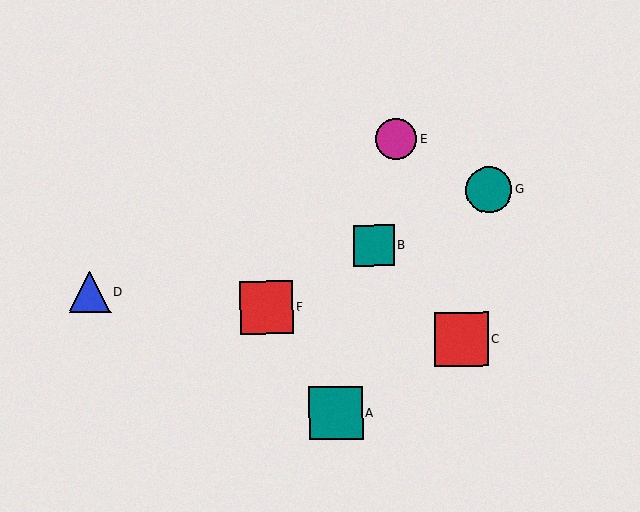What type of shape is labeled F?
Shape F is a red square.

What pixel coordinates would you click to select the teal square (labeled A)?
Click at (336, 413) to select the teal square A.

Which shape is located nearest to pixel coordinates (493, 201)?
The teal circle (labeled G) at (489, 190) is nearest to that location.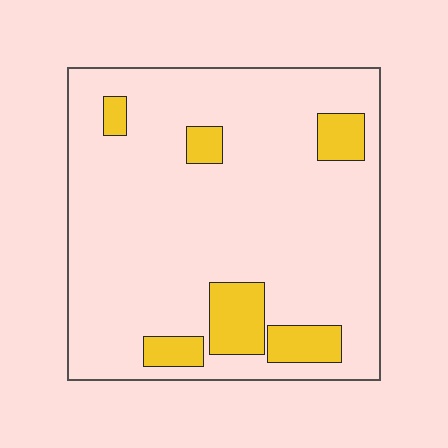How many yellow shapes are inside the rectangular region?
6.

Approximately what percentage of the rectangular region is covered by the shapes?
Approximately 15%.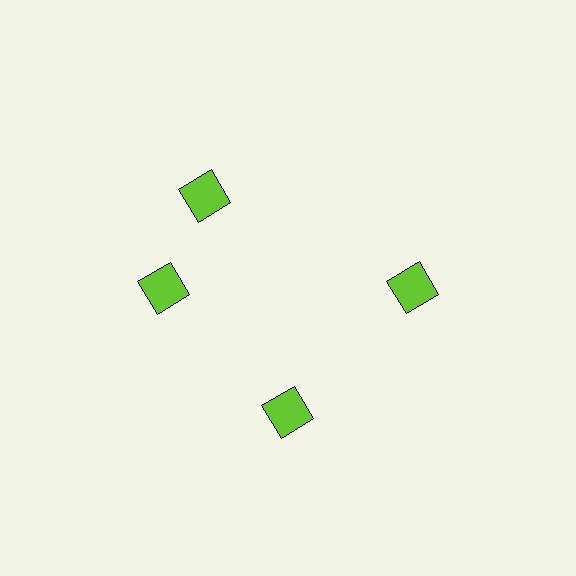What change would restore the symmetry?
The symmetry would be restored by rotating it back into even spacing with its neighbors so that all 4 squares sit at equal angles and equal distance from the center.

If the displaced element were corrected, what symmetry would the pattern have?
It would have 4-fold rotational symmetry — the pattern would map onto itself every 90 degrees.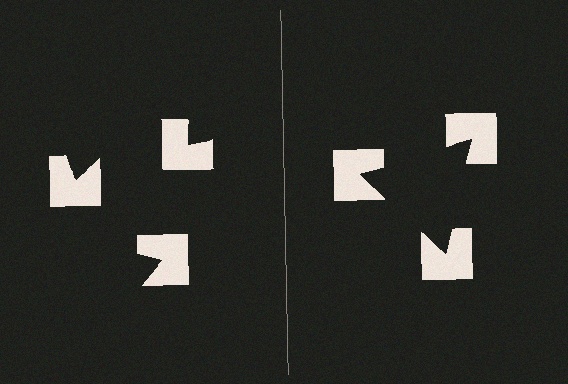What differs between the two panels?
The notched squares are positioned identically on both sides; only the wedge orientations differ. On the right they align to a triangle; on the left they are misaligned.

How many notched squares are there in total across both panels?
6 — 3 on each side.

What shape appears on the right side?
An illusory triangle.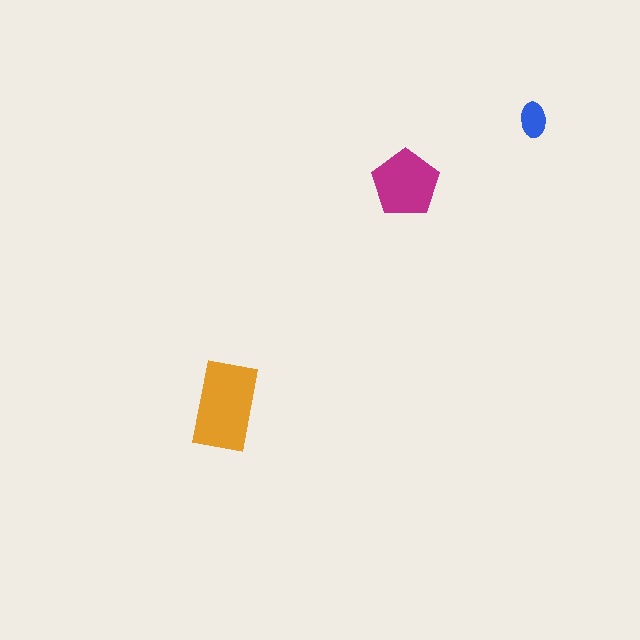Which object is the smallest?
The blue ellipse.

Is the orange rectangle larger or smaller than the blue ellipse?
Larger.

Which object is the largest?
The orange rectangle.